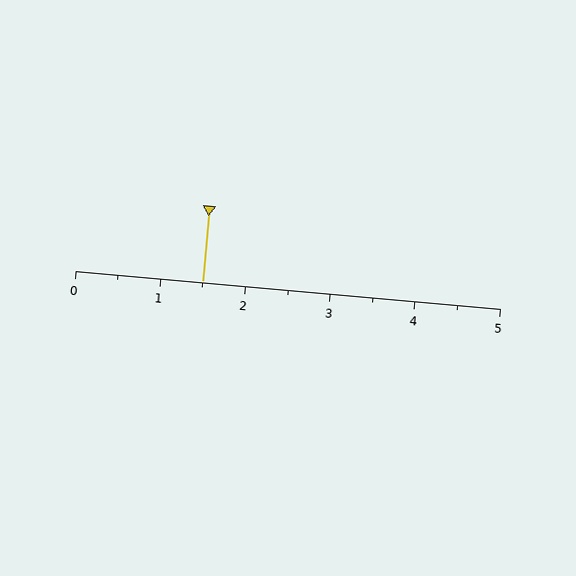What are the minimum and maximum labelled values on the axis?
The axis runs from 0 to 5.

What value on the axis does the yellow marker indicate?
The marker indicates approximately 1.5.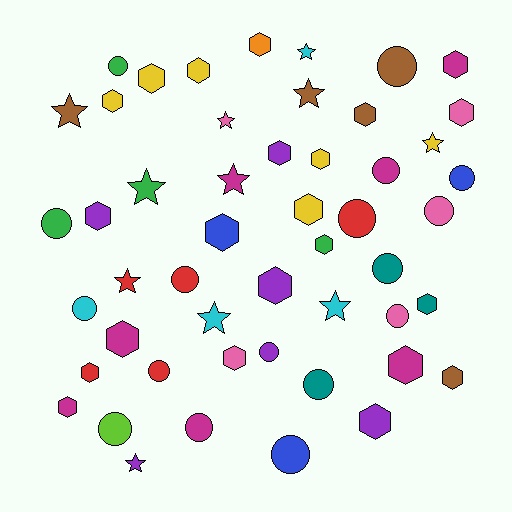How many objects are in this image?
There are 50 objects.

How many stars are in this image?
There are 11 stars.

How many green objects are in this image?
There are 4 green objects.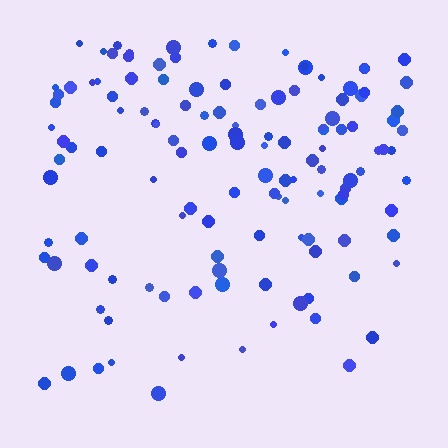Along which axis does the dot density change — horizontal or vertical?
Vertical.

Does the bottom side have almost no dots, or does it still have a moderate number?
Still a moderate number, just noticeably fewer than the top.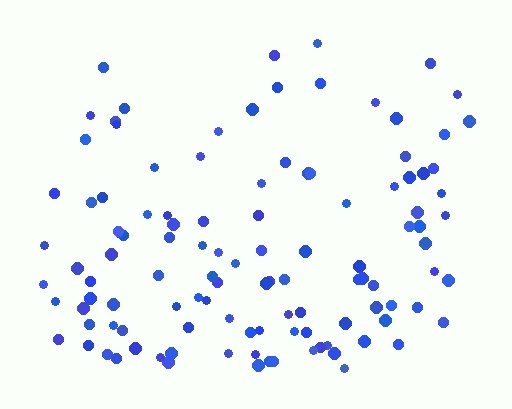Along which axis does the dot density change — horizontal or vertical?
Vertical.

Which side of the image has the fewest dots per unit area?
The top.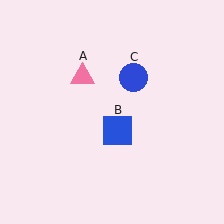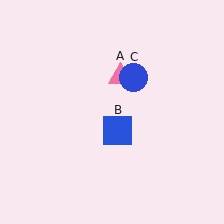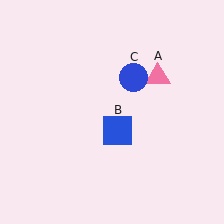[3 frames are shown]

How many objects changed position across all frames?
1 object changed position: pink triangle (object A).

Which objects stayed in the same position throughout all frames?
Blue square (object B) and blue circle (object C) remained stationary.